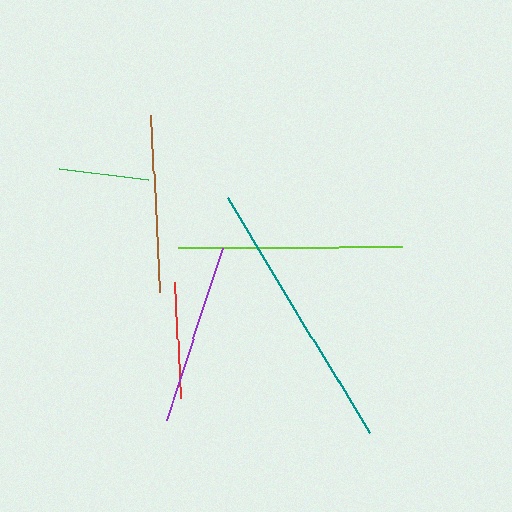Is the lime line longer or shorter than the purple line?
The lime line is longer than the purple line.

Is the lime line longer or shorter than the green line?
The lime line is longer than the green line.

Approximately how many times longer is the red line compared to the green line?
The red line is approximately 1.3 times the length of the green line.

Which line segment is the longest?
The teal line is the longest at approximately 274 pixels.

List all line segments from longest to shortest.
From longest to shortest: teal, lime, purple, brown, red, green.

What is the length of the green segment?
The green segment is approximately 89 pixels long.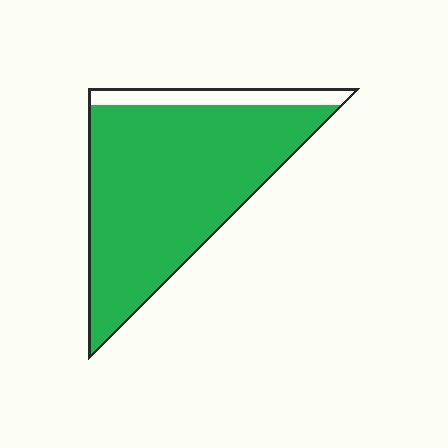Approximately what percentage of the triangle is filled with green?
Approximately 90%.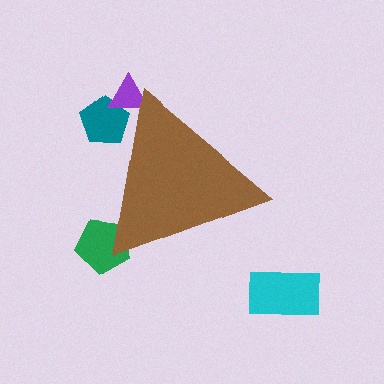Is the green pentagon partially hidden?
Yes, the green pentagon is partially hidden behind the brown triangle.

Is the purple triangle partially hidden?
Yes, the purple triangle is partially hidden behind the brown triangle.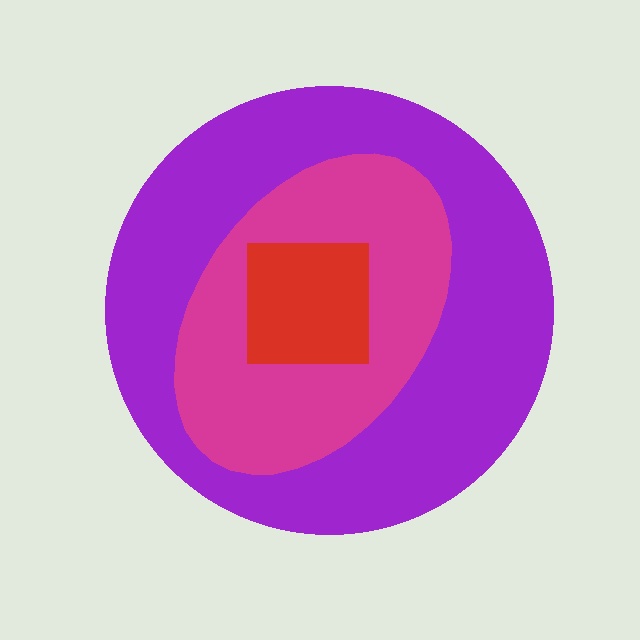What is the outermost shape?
The purple circle.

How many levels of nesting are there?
3.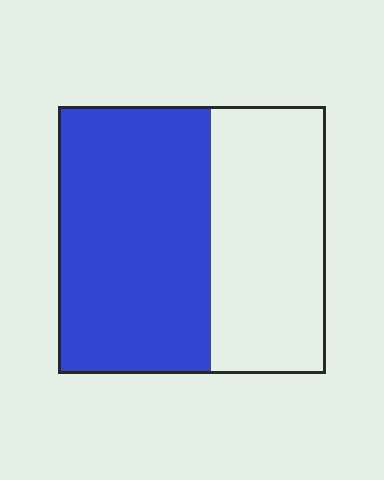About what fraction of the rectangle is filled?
About three fifths (3/5).